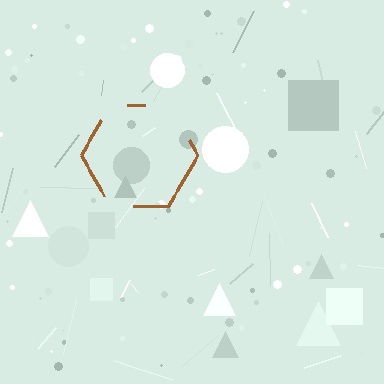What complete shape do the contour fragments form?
The contour fragments form a hexagon.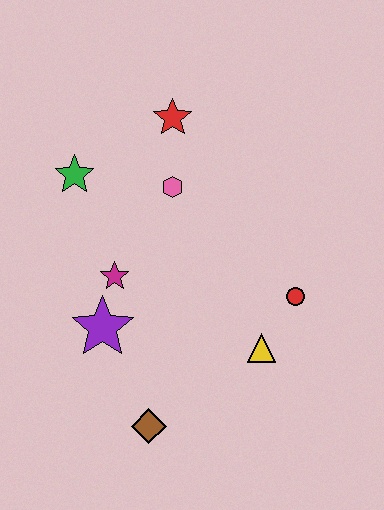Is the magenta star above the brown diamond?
Yes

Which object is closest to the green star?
The pink hexagon is closest to the green star.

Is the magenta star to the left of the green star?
No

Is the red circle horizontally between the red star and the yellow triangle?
No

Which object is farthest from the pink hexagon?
The brown diamond is farthest from the pink hexagon.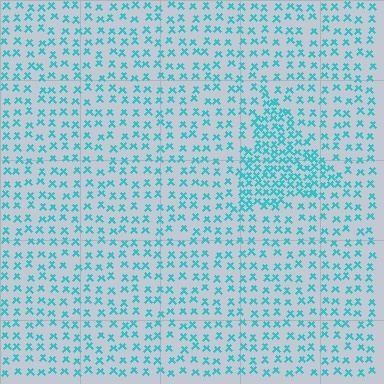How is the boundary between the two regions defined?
The boundary is defined by a change in element density (approximately 2.1x ratio). All elements are the same color, size, and shape.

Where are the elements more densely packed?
The elements are more densely packed inside the triangle boundary.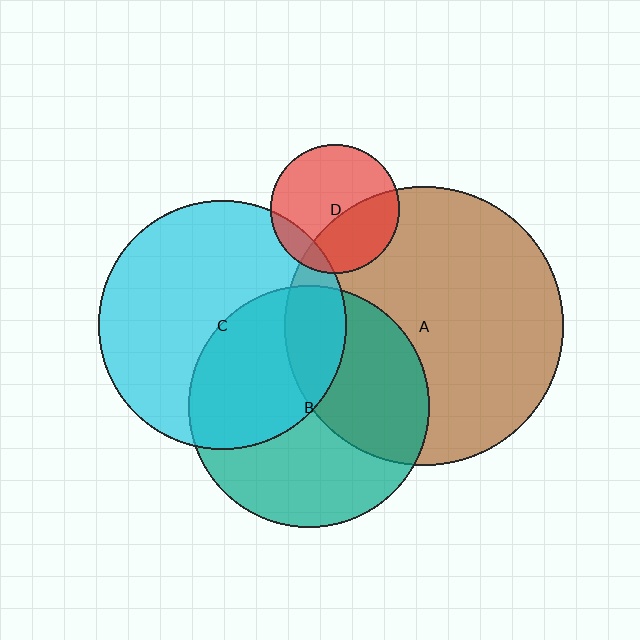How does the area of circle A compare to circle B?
Approximately 1.3 times.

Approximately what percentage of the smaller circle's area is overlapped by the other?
Approximately 15%.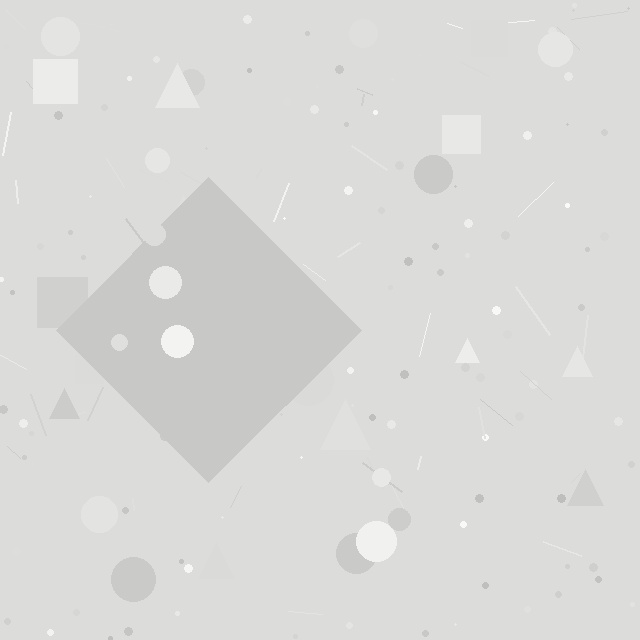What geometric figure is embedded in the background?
A diamond is embedded in the background.